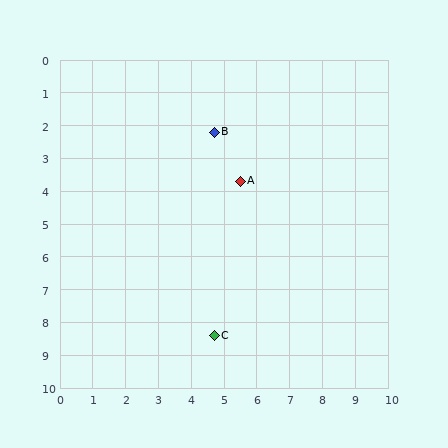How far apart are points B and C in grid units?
Points B and C are about 6.2 grid units apart.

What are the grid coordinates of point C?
Point C is at approximately (4.7, 8.4).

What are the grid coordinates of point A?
Point A is at approximately (5.5, 3.7).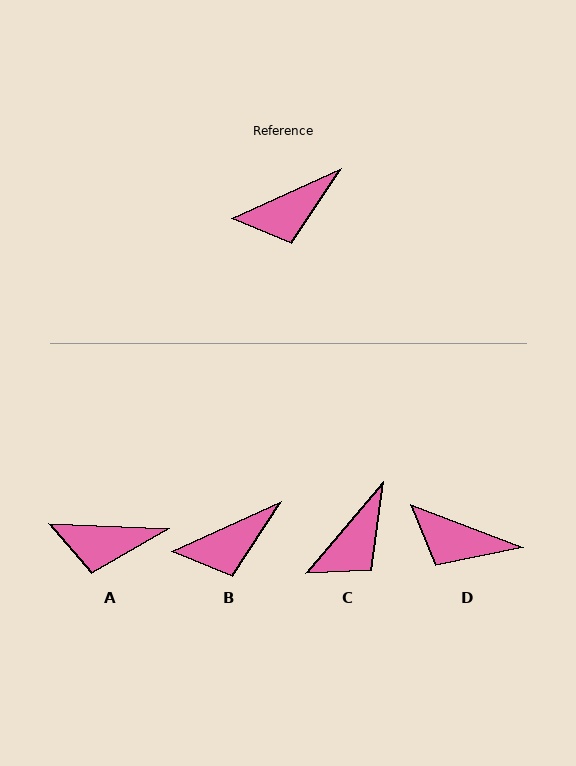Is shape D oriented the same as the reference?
No, it is off by about 46 degrees.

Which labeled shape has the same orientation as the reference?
B.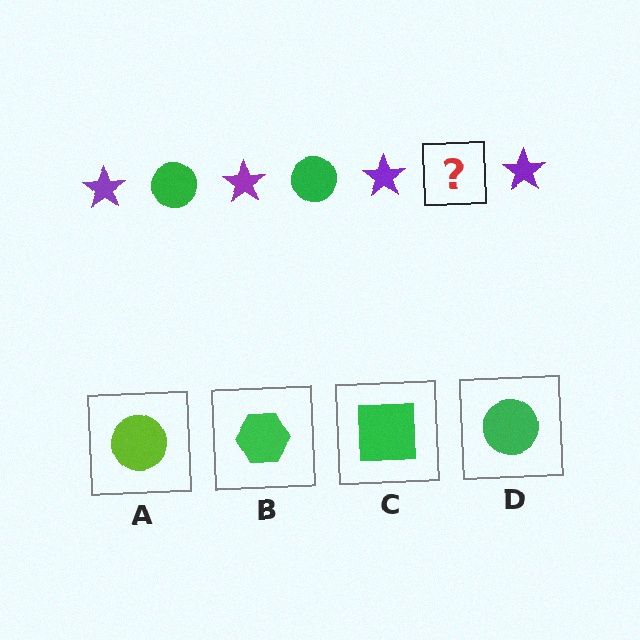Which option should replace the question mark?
Option D.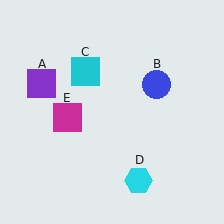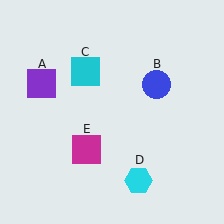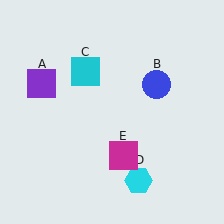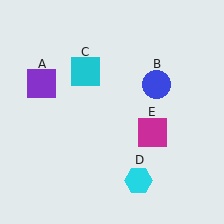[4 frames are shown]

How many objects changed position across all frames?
1 object changed position: magenta square (object E).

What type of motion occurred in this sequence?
The magenta square (object E) rotated counterclockwise around the center of the scene.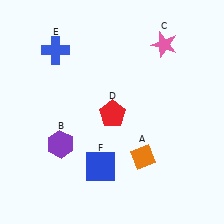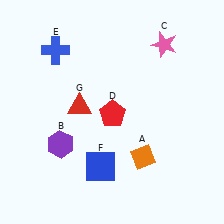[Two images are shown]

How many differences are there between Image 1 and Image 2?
There is 1 difference between the two images.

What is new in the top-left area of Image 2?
A red triangle (G) was added in the top-left area of Image 2.